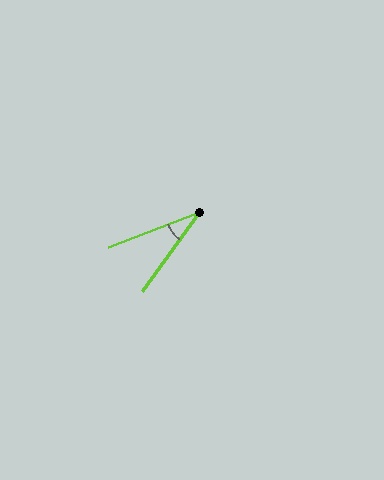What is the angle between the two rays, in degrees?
Approximately 33 degrees.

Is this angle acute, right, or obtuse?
It is acute.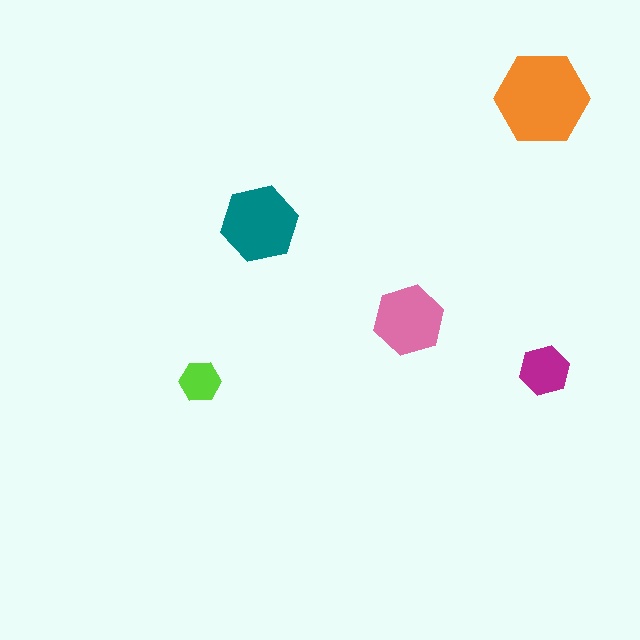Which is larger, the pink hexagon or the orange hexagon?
The orange one.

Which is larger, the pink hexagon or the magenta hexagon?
The pink one.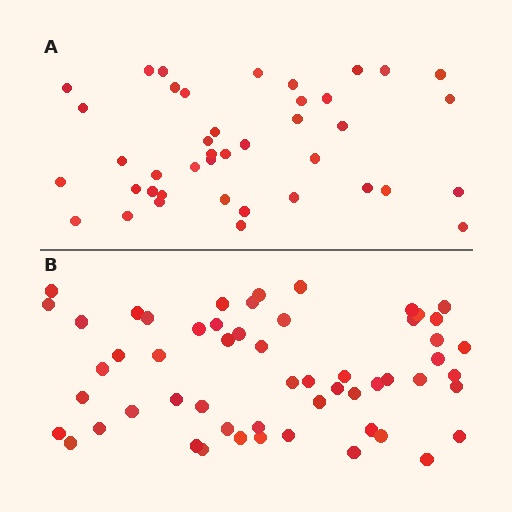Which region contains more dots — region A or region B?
Region B (the bottom region) has more dots.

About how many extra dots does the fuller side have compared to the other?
Region B has approximately 15 more dots than region A.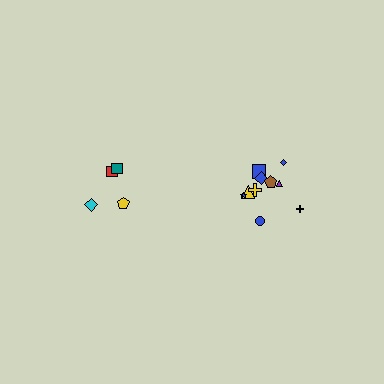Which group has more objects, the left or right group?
The right group.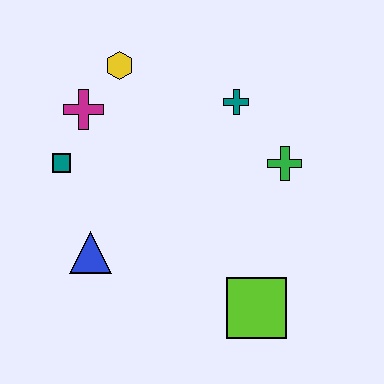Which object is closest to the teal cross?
The green cross is closest to the teal cross.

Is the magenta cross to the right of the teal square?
Yes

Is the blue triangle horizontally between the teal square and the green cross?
Yes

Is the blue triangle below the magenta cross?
Yes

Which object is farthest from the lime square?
The yellow hexagon is farthest from the lime square.